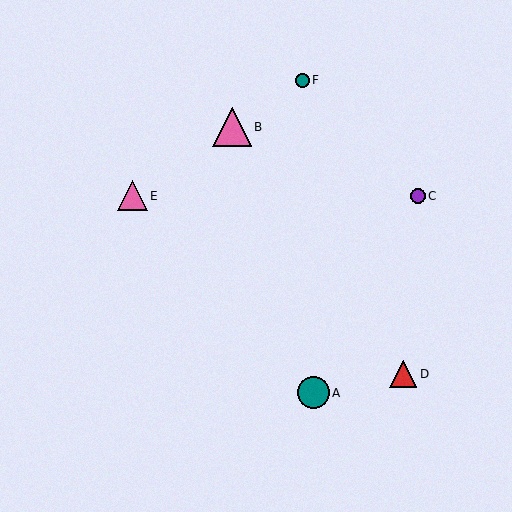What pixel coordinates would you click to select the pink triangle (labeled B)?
Click at (232, 127) to select the pink triangle B.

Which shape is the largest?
The pink triangle (labeled B) is the largest.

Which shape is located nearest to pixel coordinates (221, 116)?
The pink triangle (labeled B) at (232, 127) is nearest to that location.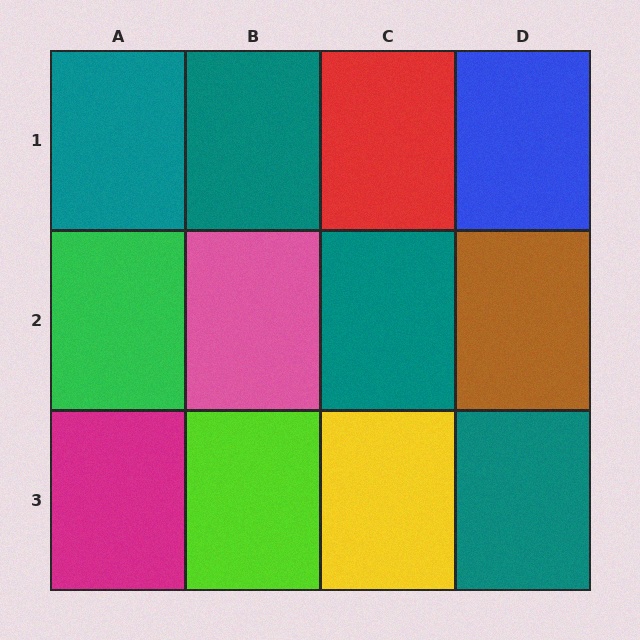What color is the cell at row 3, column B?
Lime.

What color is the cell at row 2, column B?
Pink.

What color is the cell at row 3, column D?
Teal.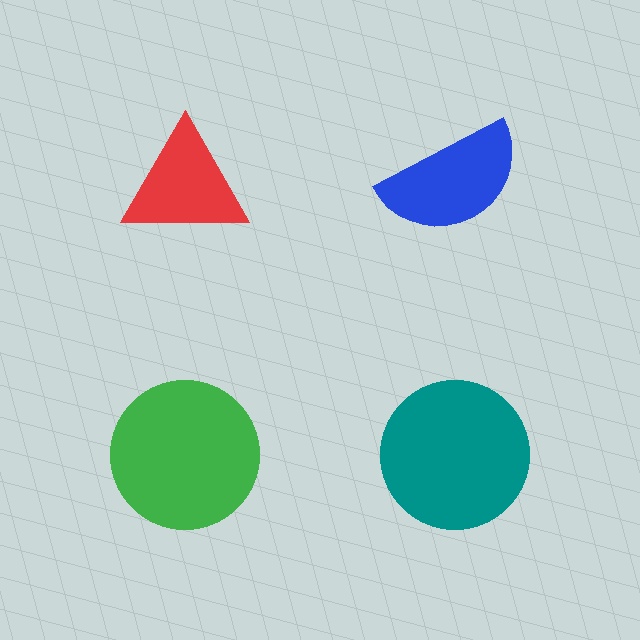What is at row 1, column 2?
A blue semicircle.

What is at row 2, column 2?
A teal circle.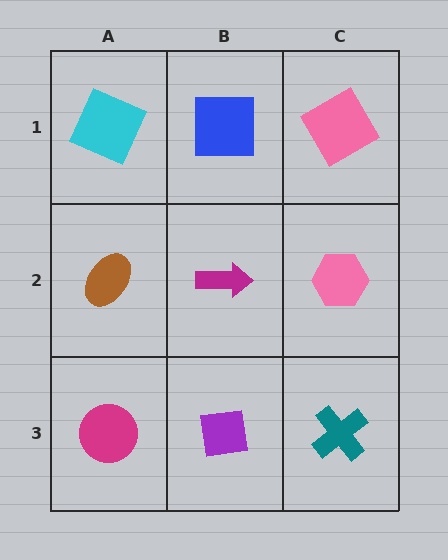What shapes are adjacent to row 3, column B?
A magenta arrow (row 2, column B), a magenta circle (row 3, column A), a teal cross (row 3, column C).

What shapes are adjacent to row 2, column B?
A blue square (row 1, column B), a purple square (row 3, column B), a brown ellipse (row 2, column A), a pink hexagon (row 2, column C).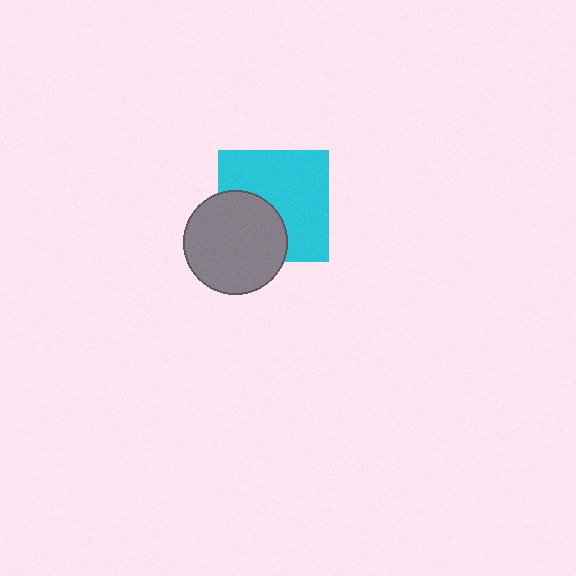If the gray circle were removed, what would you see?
You would see the complete cyan square.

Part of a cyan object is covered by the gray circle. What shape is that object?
It is a square.